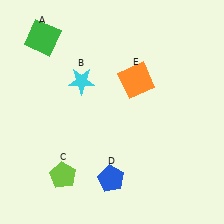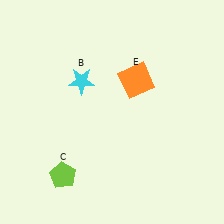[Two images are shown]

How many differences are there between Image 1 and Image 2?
There are 2 differences between the two images.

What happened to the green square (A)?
The green square (A) was removed in Image 2. It was in the top-left area of Image 1.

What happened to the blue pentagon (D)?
The blue pentagon (D) was removed in Image 2. It was in the bottom-left area of Image 1.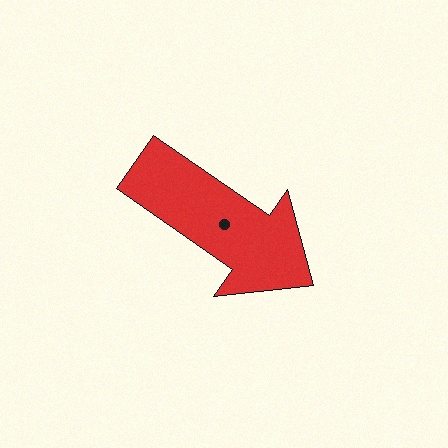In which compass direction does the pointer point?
Southeast.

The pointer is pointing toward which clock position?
Roughly 4 o'clock.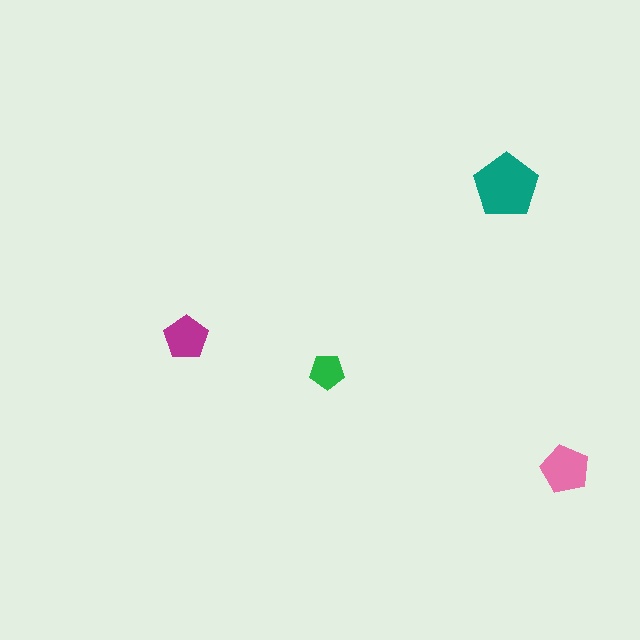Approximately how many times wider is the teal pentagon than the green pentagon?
About 2 times wider.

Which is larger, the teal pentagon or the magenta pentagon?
The teal one.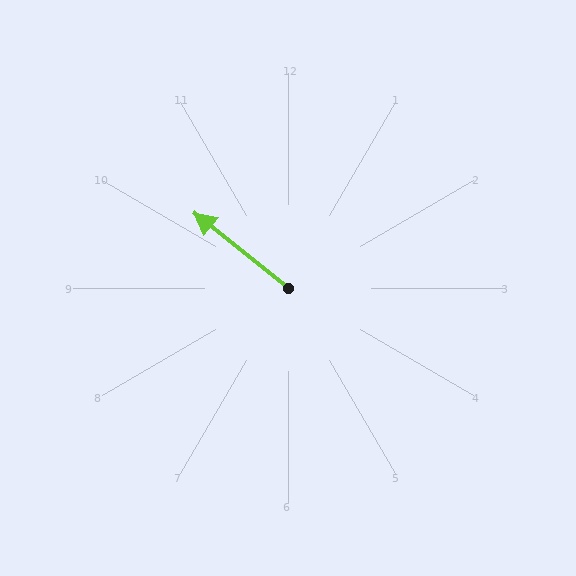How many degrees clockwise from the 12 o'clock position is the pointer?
Approximately 309 degrees.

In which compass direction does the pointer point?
Northwest.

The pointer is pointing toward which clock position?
Roughly 10 o'clock.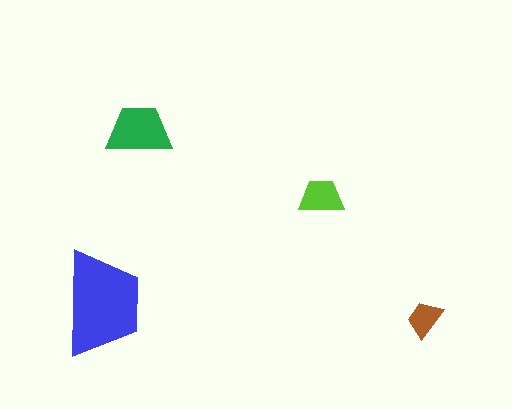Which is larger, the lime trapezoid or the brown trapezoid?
The lime one.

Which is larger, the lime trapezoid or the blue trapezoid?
The blue one.